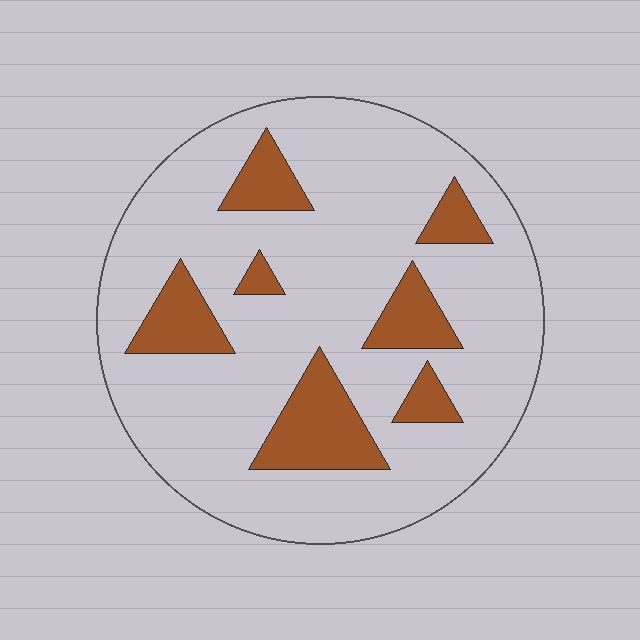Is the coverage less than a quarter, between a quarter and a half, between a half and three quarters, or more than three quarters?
Less than a quarter.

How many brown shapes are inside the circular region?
7.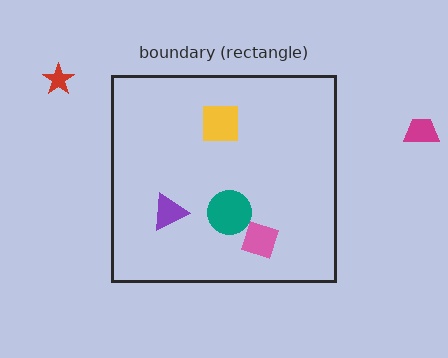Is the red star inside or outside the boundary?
Outside.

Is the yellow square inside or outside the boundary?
Inside.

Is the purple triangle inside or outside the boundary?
Inside.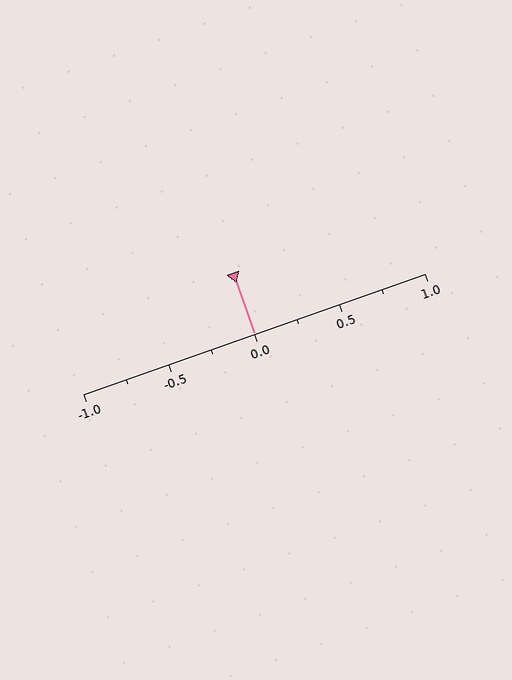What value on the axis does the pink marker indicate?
The marker indicates approximately 0.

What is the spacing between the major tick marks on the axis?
The major ticks are spaced 0.5 apart.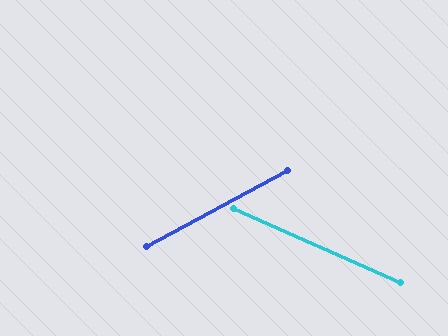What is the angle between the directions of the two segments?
Approximately 52 degrees.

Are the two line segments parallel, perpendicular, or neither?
Neither parallel nor perpendicular — they differ by about 52°.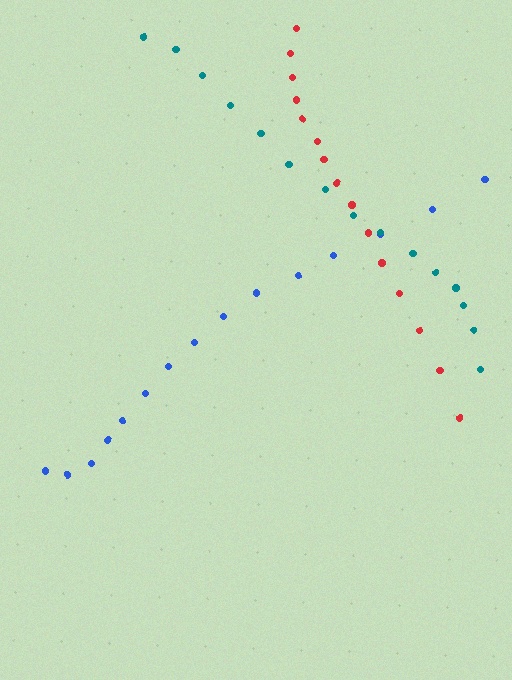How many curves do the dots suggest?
There are 3 distinct paths.